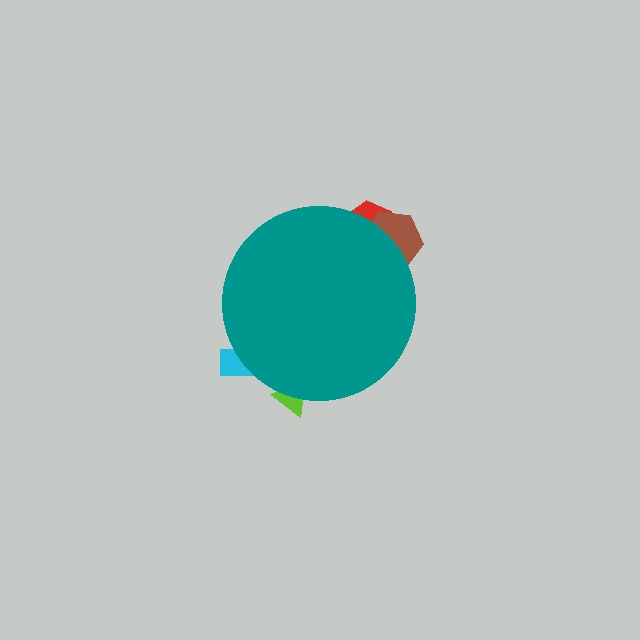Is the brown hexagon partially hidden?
Yes, the brown hexagon is partially hidden behind the teal circle.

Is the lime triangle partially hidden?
Yes, the lime triangle is partially hidden behind the teal circle.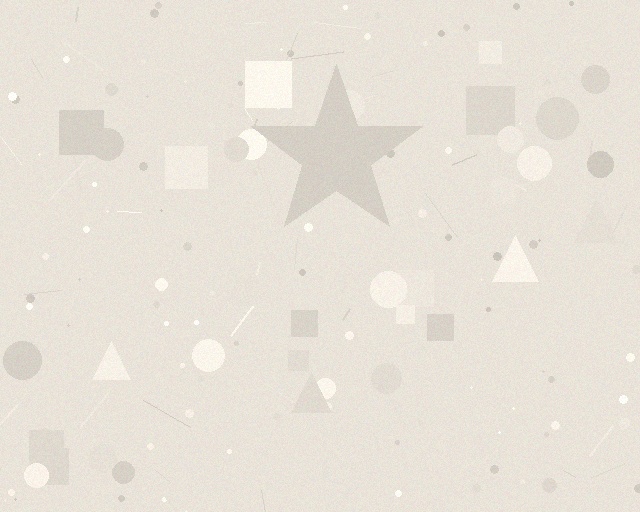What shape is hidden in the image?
A star is hidden in the image.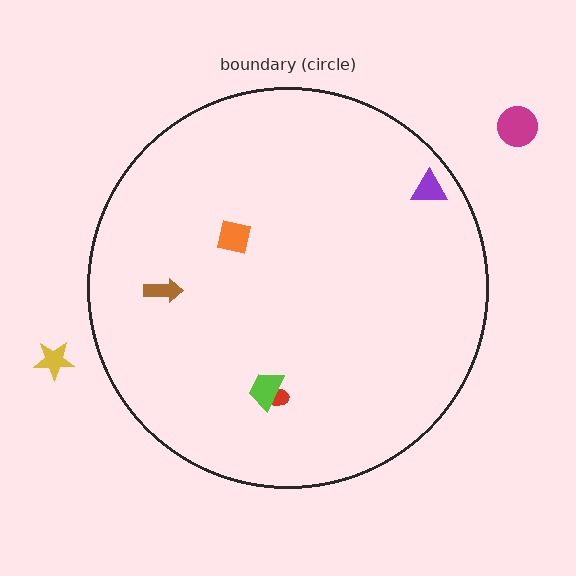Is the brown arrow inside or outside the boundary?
Inside.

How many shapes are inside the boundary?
5 inside, 2 outside.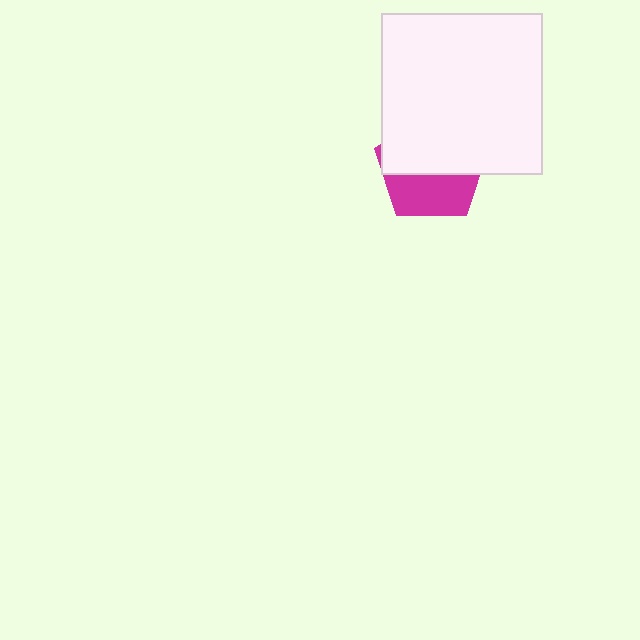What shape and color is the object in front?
The object in front is a white square.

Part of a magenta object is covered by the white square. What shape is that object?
It is a pentagon.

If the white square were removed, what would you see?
You would see the complete magenta pentagon.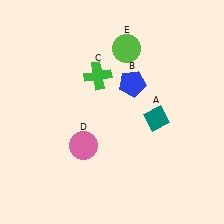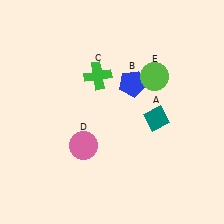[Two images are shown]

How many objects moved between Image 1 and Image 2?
1 object moved between the two images.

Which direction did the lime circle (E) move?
The lime circle (E) moved down.